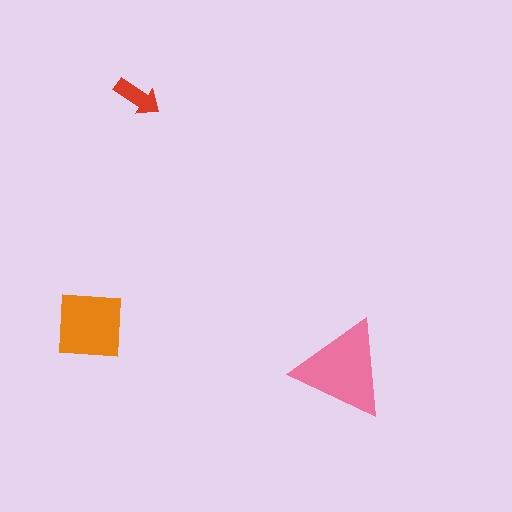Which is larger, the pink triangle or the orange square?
The pink triangle.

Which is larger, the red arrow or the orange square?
The orange square.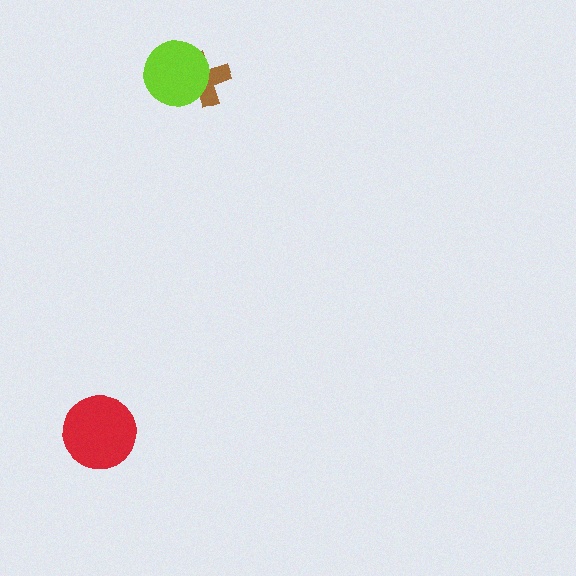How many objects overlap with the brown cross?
1 object overlaps with the brown cross.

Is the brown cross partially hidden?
Yes, it is partially covered by another shape.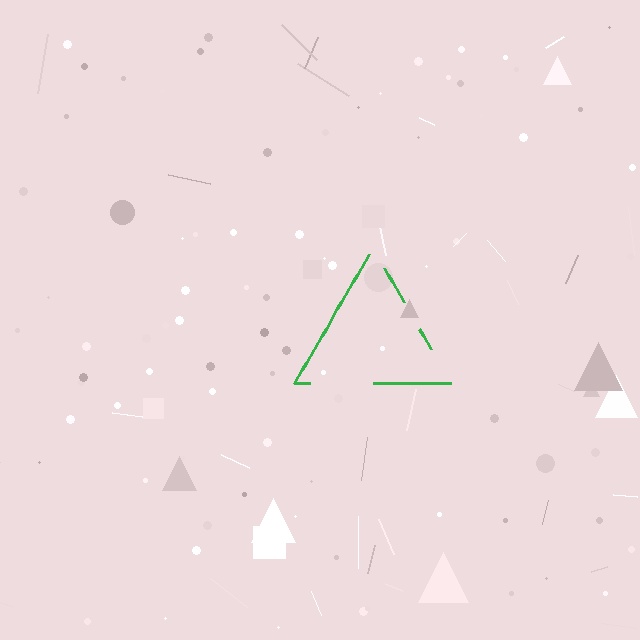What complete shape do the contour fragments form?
The contour fragments form a triangle.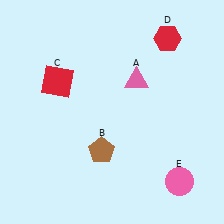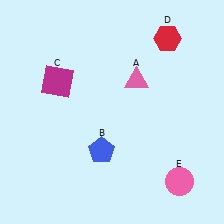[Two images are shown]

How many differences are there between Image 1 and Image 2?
There are 2 differences between the two images.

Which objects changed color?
B changed from brown to blue. C changed from red to magenta.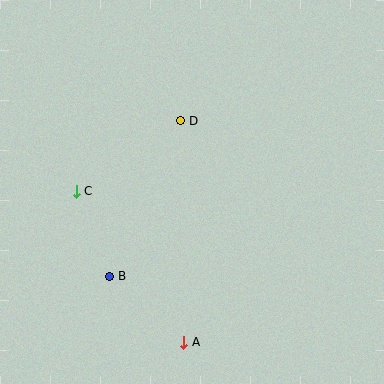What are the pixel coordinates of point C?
Point C is at (76, 191).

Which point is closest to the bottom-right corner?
Point A is closest to the bottom-right corner.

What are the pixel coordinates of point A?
Point A is at (184, 342).